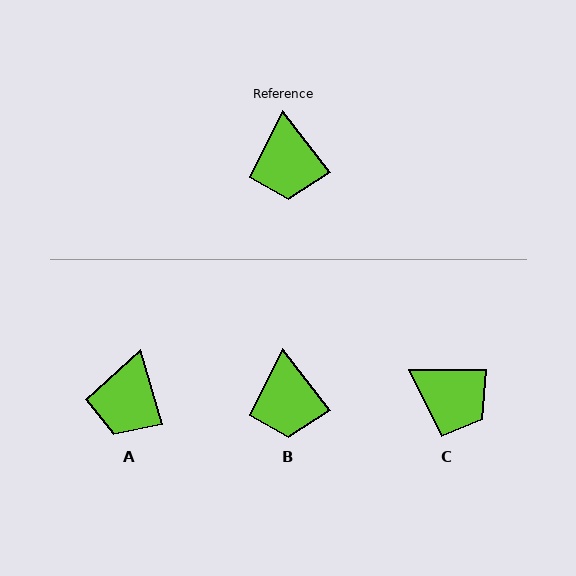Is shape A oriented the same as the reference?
No, it is off by about 21 degrees.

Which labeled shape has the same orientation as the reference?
B.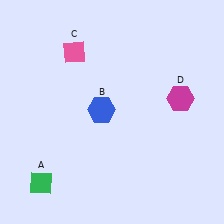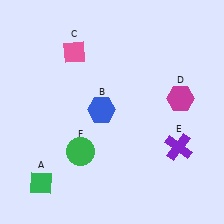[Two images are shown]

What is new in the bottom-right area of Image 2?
A purple cross (E) was added in the bottom-right area of Image 2.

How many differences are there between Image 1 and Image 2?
There are 2 differences between the two images.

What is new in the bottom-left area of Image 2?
A green circle (F) was added in the bottom-left area of Image 2.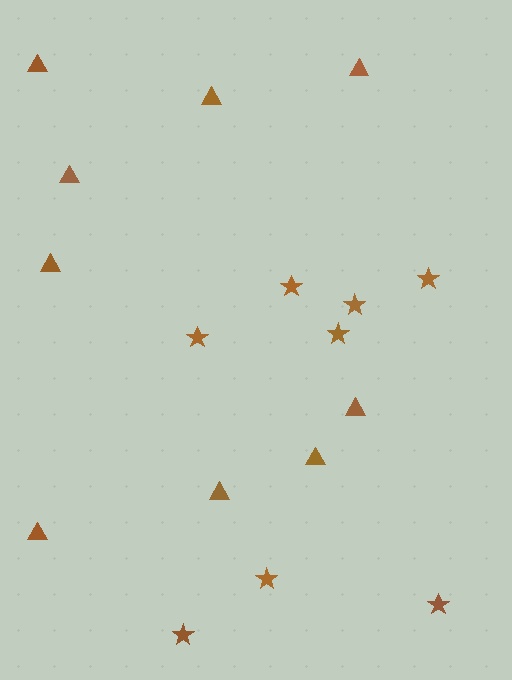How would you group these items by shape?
There are 2 groups: one group of stars (8) and one group of triangles (9).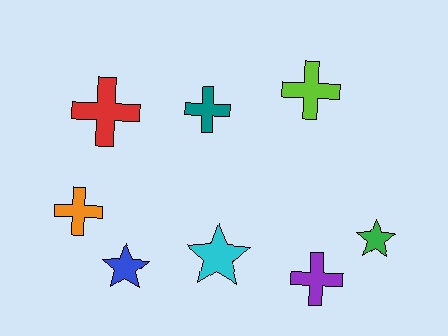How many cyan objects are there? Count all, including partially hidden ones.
There is 1 cyan object.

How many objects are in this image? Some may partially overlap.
There are 8 objects.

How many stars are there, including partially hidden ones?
There are 3 stars.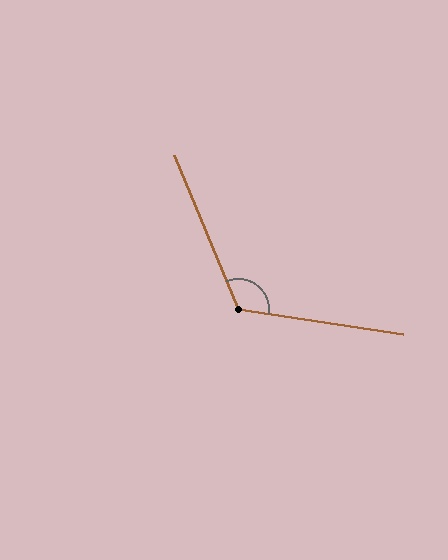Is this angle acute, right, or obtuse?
It is obtuse.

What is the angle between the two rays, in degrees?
Approximately 121 degrees.